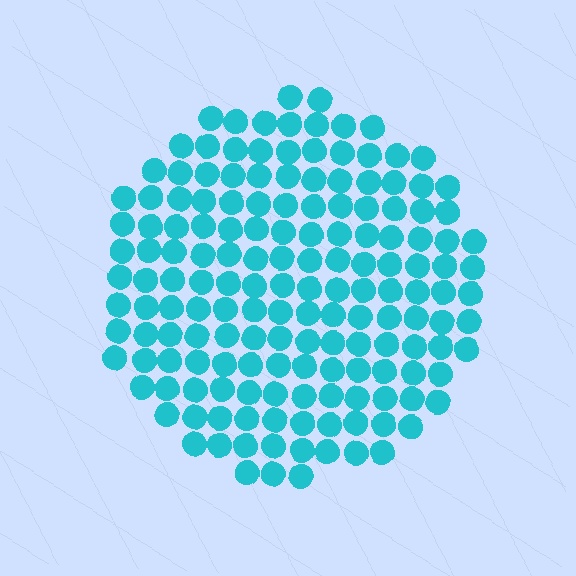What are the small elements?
The small elements are circles.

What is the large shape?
The large shape is a circle.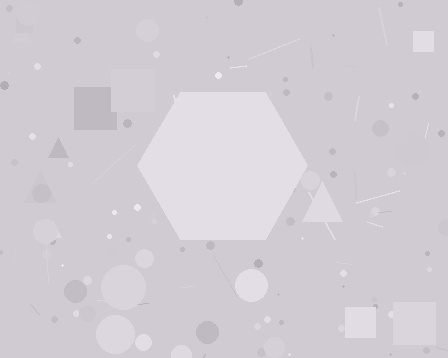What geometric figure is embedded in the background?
A hexagon is embedded in the background.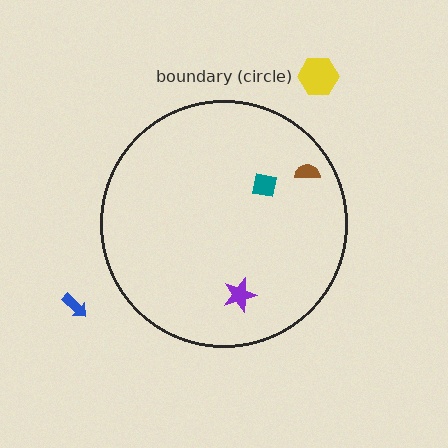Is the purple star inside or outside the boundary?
Inside.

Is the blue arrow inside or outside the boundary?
Outside.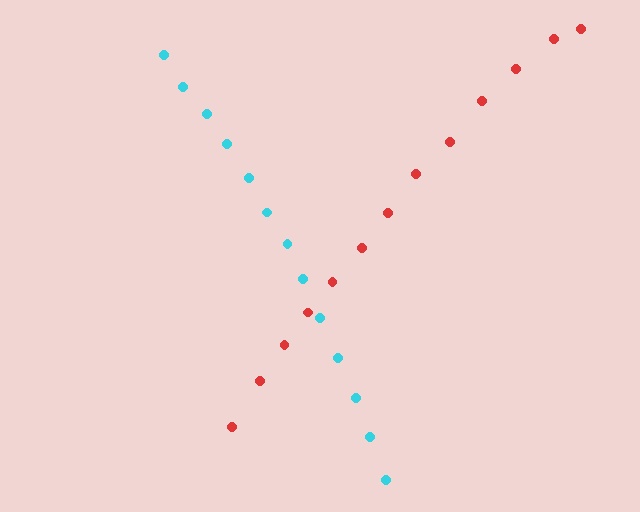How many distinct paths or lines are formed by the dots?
There are 2 distinct paths.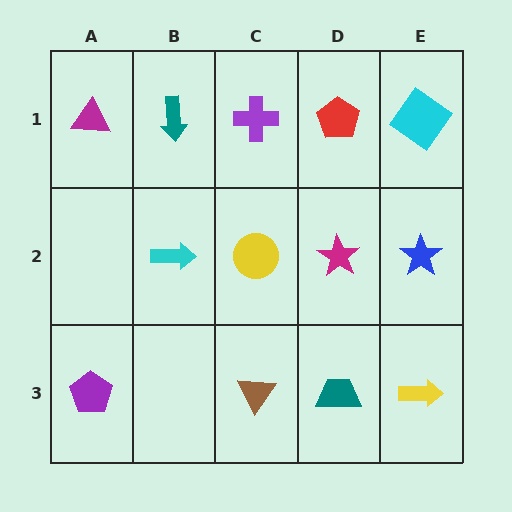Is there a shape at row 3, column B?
No, that cell is empty.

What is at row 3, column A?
A purple pentagon.